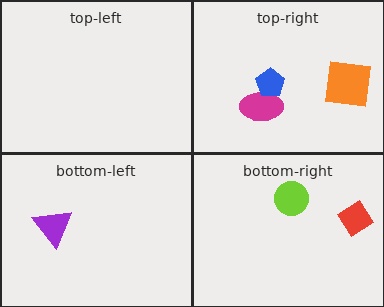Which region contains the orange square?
The top-right region.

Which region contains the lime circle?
The bottom-right region.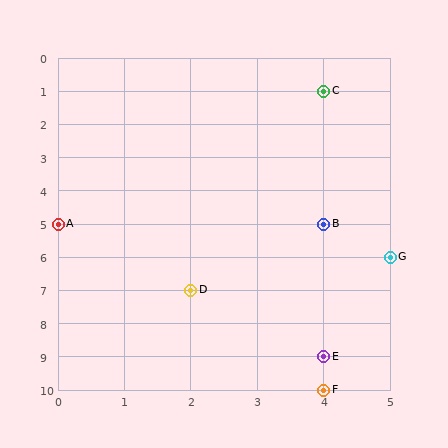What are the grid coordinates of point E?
Point E is at grid coordinates (4, 9).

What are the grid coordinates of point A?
Point A is at grid coordinates (0, 5).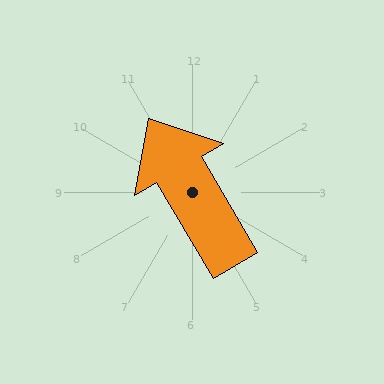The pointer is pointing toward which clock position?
Roughly 11 o'clock.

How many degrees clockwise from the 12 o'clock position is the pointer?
Approximately 329 degrees.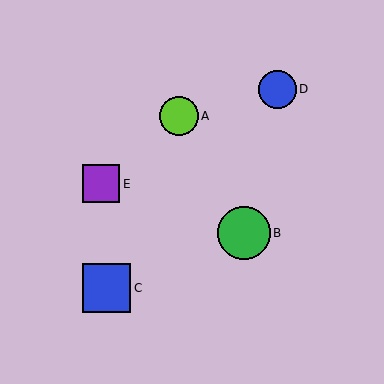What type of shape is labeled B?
Shape B is a green circle.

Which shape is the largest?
The green circle (labeled B) is the largest.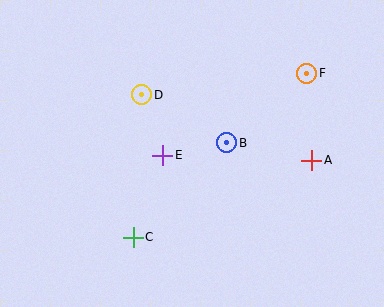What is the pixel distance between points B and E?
The distance between B and E is 65 pixels.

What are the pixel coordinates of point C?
Point C is at (133, 237).